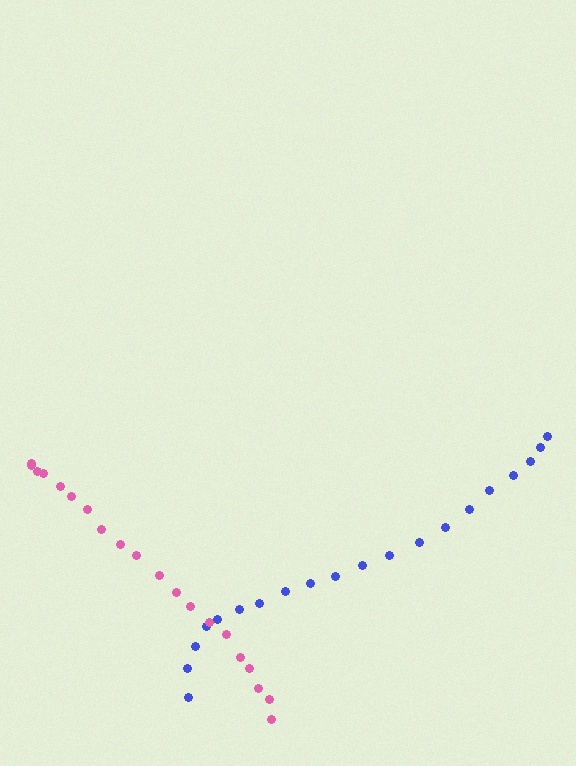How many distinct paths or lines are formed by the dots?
There are 2 distinct paths.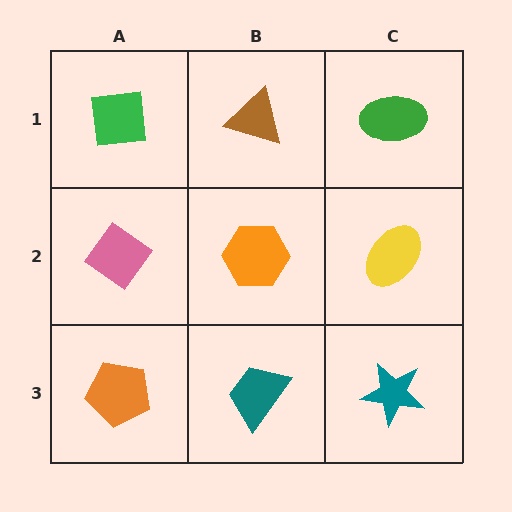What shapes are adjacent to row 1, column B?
An orange hexagon (row 2, column B), a green square (row 1, column A), a green ellipse (row 1, column C).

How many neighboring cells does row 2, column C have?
3.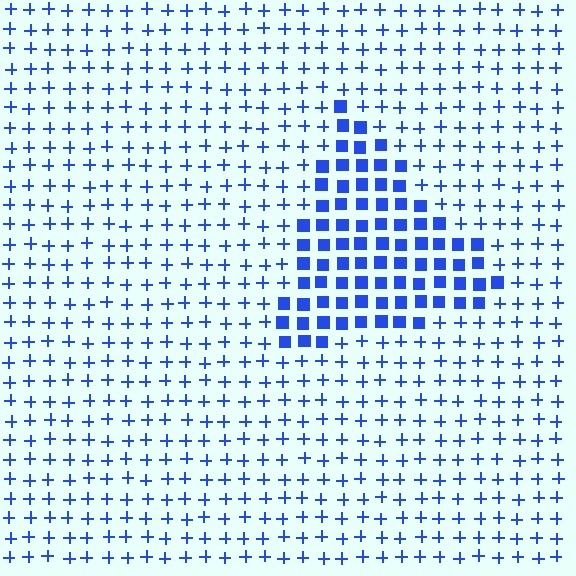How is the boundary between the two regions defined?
The boundary is defined by a change in element shape: squares inside vs. plus signs outside. All elements share the same color and spacing.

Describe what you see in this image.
The image is filled with small blue elements arranged in a uniform grid. A triangle-shaped region contains squares, while the surrounding area contains plus signs. The boundary is defined purely by the change in element shape.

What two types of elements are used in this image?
The image uses squares inside the triangle region and plus signs outside it.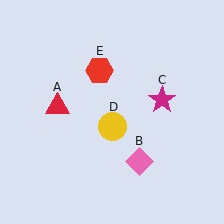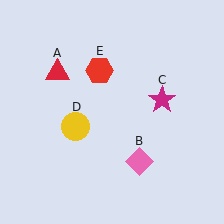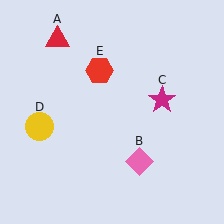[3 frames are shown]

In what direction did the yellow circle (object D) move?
The yellow circle (object D) moved left.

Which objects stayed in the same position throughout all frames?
Pink diamond (object B) and magenta star (object C) and red hexagon (object E) remained stationary.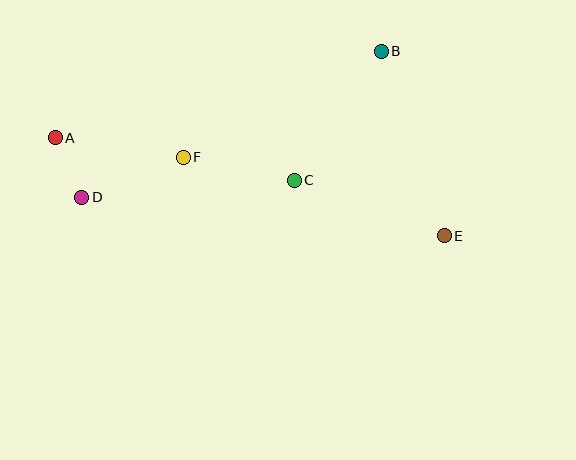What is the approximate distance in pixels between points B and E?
The distance between B and E is approximately 195 pixels.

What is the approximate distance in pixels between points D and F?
The distance between D and F is approximately 109 pixels.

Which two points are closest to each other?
Points A and D are closest to each other.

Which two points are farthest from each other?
Points A and E are farthest from each other.